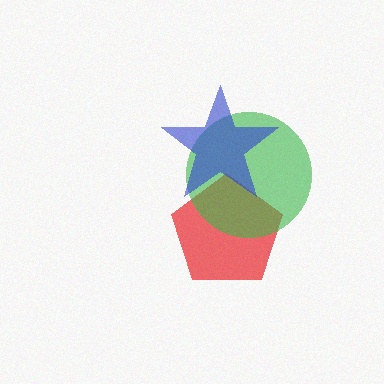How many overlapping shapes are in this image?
There are 3 overlapping shapes in the image.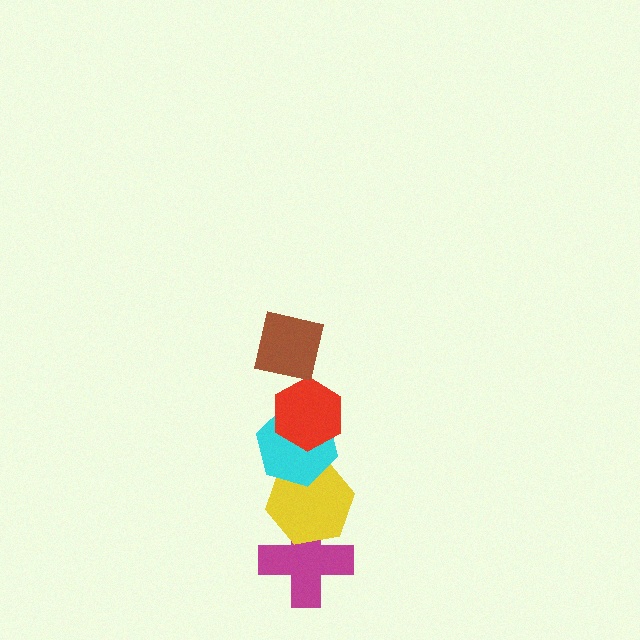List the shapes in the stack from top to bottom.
From top to bottom: the brown square, the red hexagon, the cyan hexagon, the yellow hexagon, the magenta cross.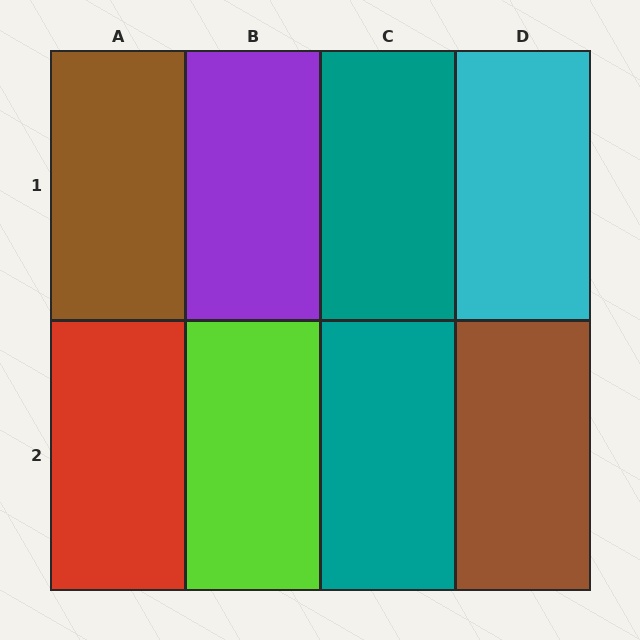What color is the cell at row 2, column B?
Lime.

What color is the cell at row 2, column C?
Teal.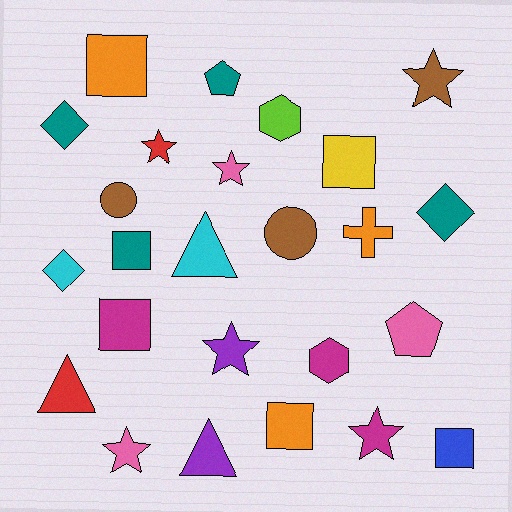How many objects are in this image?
There are 25 objects.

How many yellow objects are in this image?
There is 1 yellow object.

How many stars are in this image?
There are 6 stars.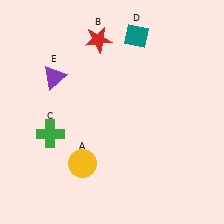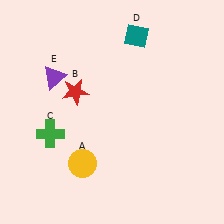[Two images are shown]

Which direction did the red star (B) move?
The red star (B) moved down.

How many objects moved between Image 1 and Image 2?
1 object moved between the two images.